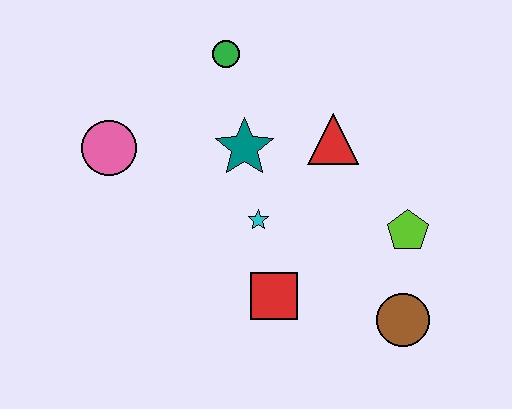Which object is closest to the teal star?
The cyan star is closest to the teal star.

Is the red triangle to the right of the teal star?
Yes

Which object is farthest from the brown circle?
The pink circle is farthest from the brown circle.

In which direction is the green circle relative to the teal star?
The green circle is above the teal star.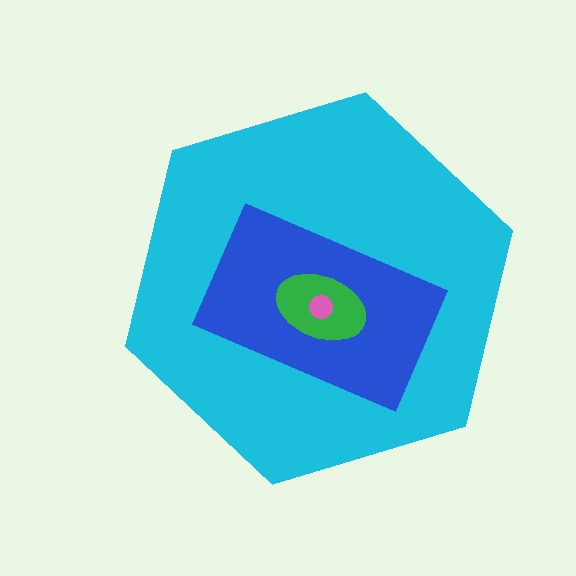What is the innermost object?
The pink circle.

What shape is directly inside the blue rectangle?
The green ellipse.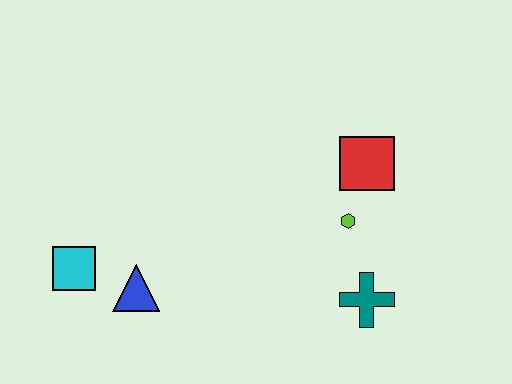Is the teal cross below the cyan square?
Yes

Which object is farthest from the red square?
The cyan square is farthest from the red square.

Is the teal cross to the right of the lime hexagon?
Yes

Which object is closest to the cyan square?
The blue triangle is closest to the cyan square.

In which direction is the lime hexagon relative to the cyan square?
The lime hexagon is to the right of the cyan square.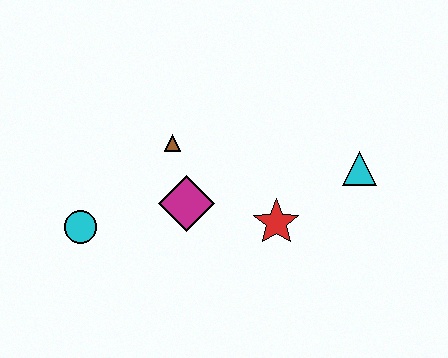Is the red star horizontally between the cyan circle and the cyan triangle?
Yes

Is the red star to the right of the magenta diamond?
Yes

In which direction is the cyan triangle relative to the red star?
The cyan triangle is to the right of the red star.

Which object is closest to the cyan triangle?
The red star is closest to the cyan triangle.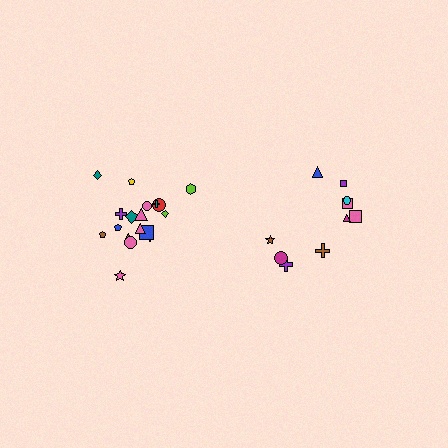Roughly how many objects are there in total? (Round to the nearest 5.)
Roughly 30 objects in total.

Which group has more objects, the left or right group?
The left group.